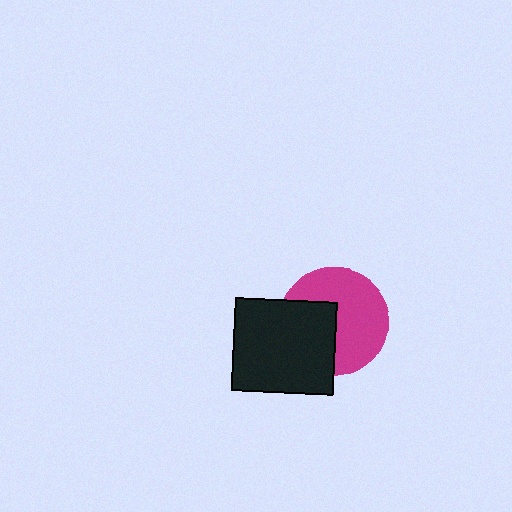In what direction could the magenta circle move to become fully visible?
The magenta circle could move right. That would shift it out from behind the black rectangle entirely.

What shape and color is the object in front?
The object in front is a black rectangle.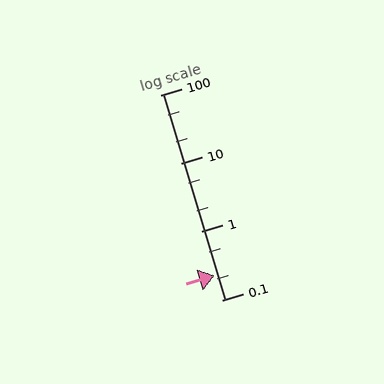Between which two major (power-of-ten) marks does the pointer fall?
The pointer is between 0.1 and 1.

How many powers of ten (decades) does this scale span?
The scale spans 3 decades, from 0.1 to 100.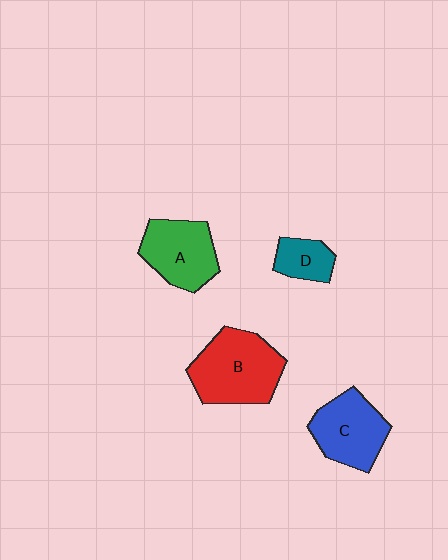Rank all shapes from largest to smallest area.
From largest to smallest: B (red), C (blue), A (green), D (teal).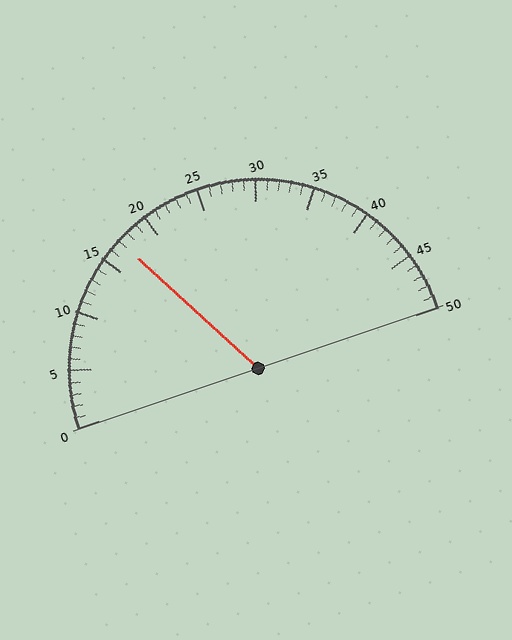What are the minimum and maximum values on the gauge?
The gauge ranges from 0 to 50.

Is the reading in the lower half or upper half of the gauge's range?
The reading is in the lower half of the range (0 to 50).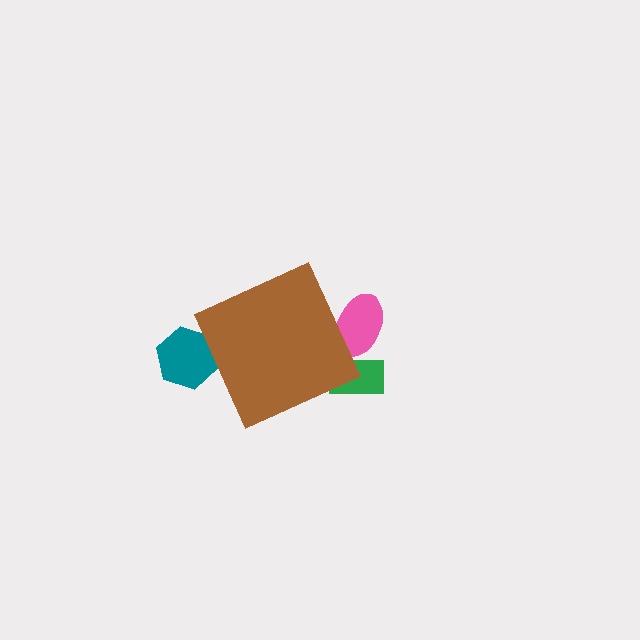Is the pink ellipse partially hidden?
Yes, the pink ellipse is partially hidden behind the brown diamond.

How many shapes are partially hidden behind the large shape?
3 shapes are partially hidden.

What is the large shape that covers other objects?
A brown diamond.